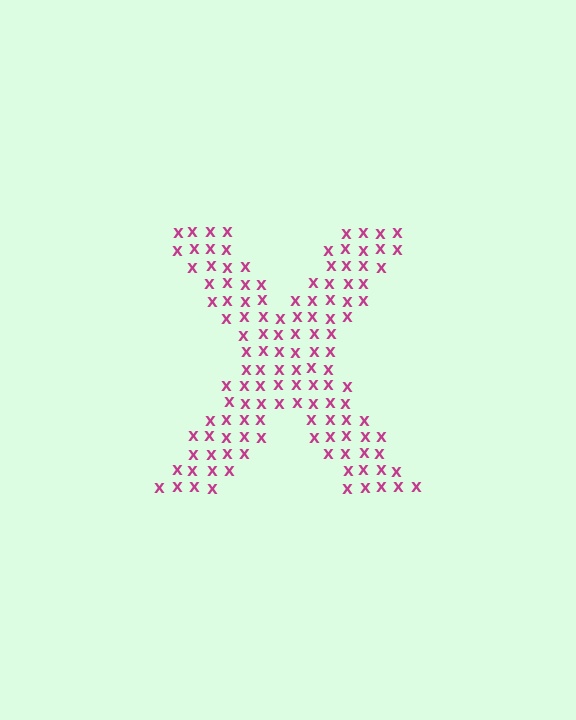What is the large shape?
The large shape is the letter X.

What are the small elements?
The small elements are letter X's.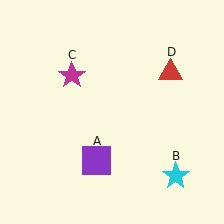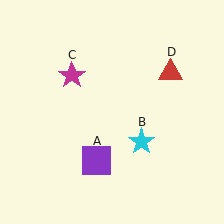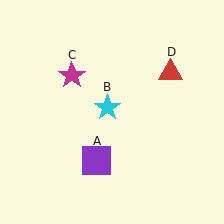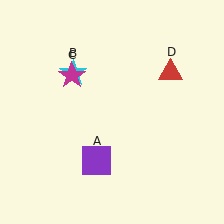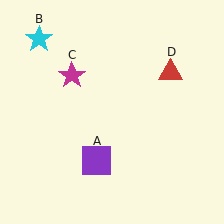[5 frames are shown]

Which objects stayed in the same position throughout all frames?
Purple square (object A) and magenta star (object C) and red triangle (object D) remained stationary.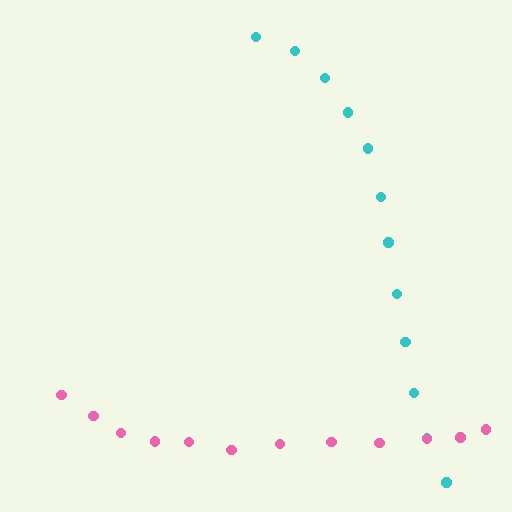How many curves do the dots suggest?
There are 2 distinct paths.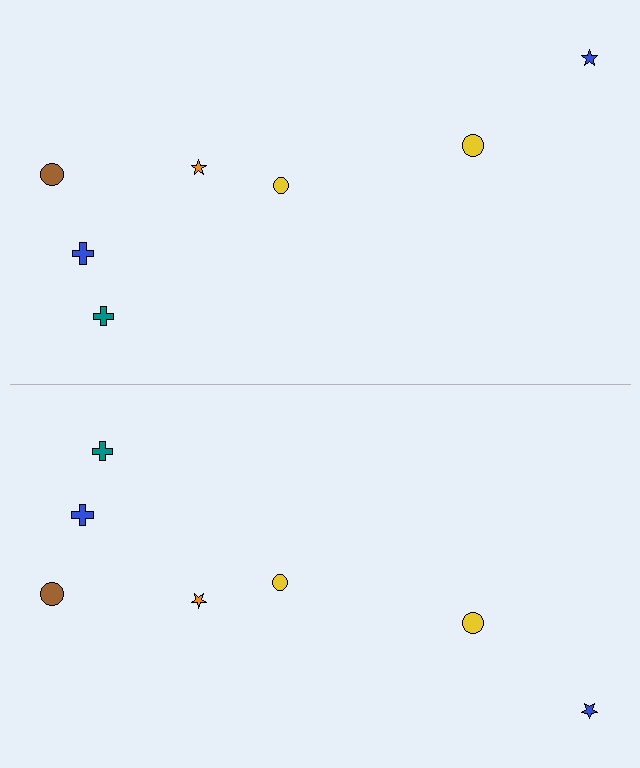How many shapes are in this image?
There are 14 shapes in this image.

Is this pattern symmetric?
Yes, this pattern has bilateral (reflection) symmetry.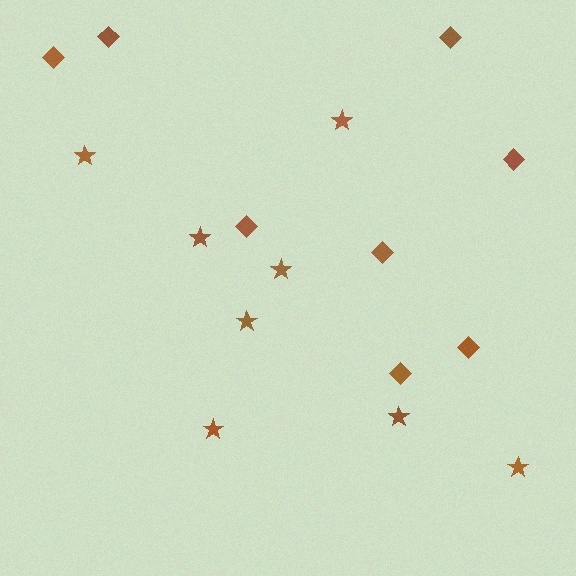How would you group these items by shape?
There are 2 groups: one group of diamonds (8) and one group of stars (8).